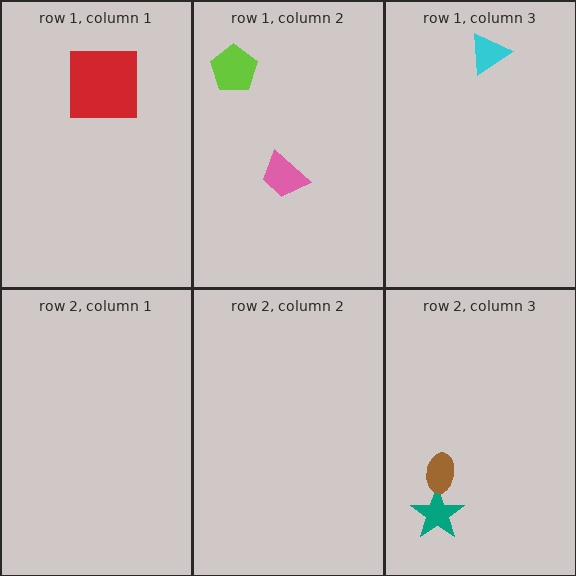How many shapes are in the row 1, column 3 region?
1.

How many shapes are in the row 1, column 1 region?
1.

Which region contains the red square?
The row 1, column 1 region.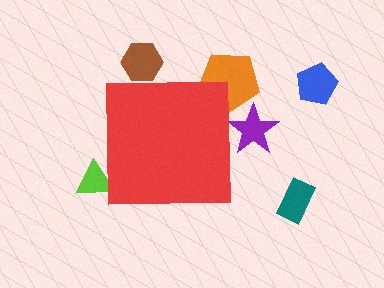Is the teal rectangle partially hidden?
No, the teal rectangle is fully visible.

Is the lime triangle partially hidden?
Yes, the lime triangle is partially hidden behind the red square.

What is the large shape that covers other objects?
A red square.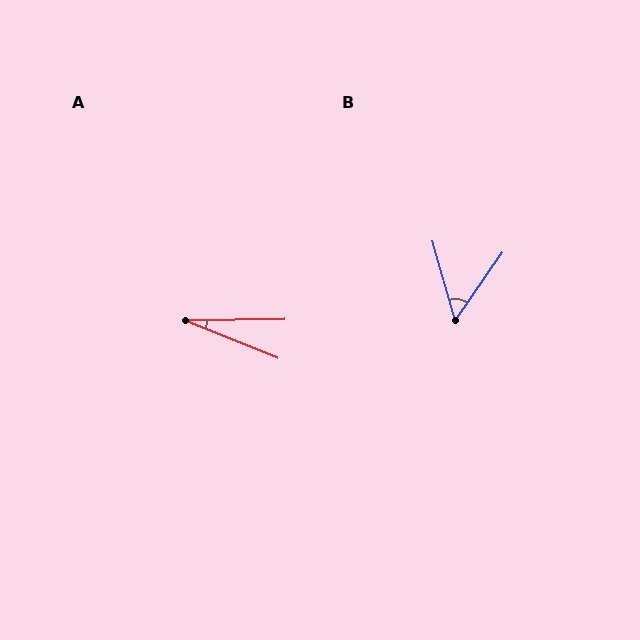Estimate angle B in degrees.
Approximately 50 degrees.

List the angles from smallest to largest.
A (23°), B (50°).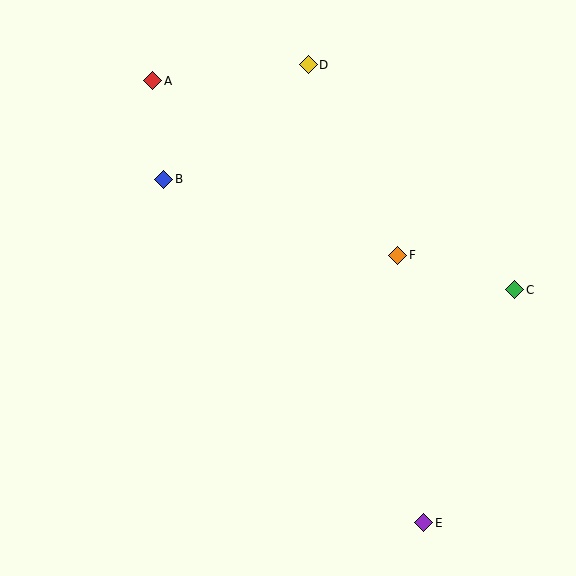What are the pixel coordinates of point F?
Point F is at (398, 255).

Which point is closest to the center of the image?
Point F at (398, 255) is closest to the center.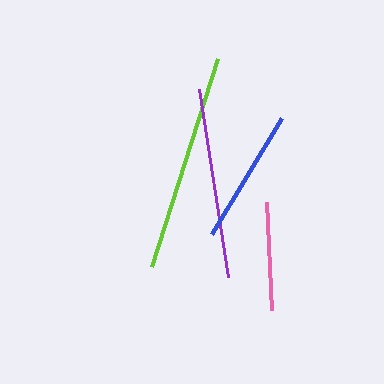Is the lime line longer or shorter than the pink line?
The lime line is longer than the pink line.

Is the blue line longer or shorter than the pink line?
The blue line is longer than the pink line.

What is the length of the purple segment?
The purple segment is approximately 191 pixels long.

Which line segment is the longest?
The lime line is the longest at approximately 218 pixels.